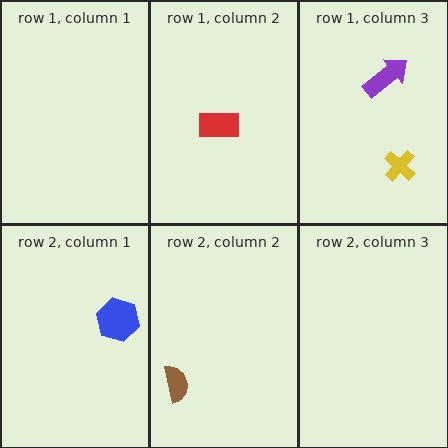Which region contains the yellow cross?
The row 1, column 3 region.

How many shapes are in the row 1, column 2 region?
1.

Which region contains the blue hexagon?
The row 2, column 1 region.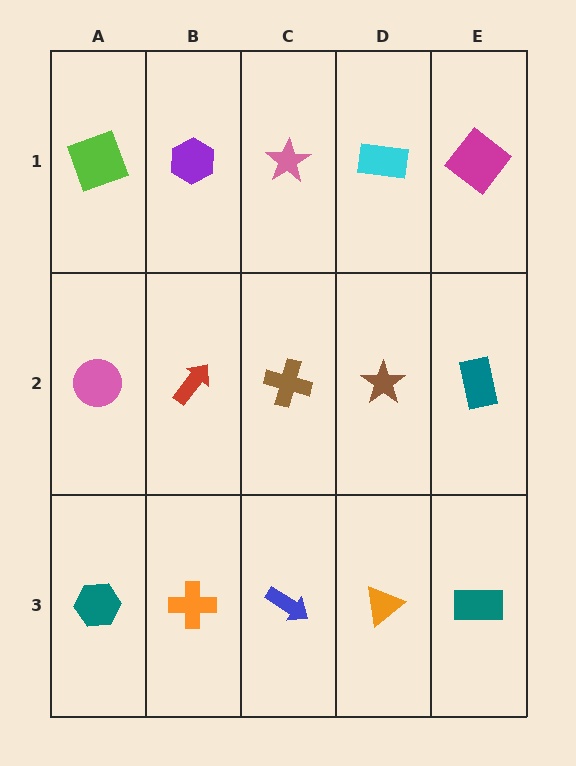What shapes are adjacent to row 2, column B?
A purple hexagon (row 1, column B), an orange cross (row 3, column B), a pink circle (row 2, column A), a brown cross (row 2, column C).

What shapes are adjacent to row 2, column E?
A magenta diamond (row 1, column E), a teal rectangle (row 3, column E), a brown star (row 2, column D).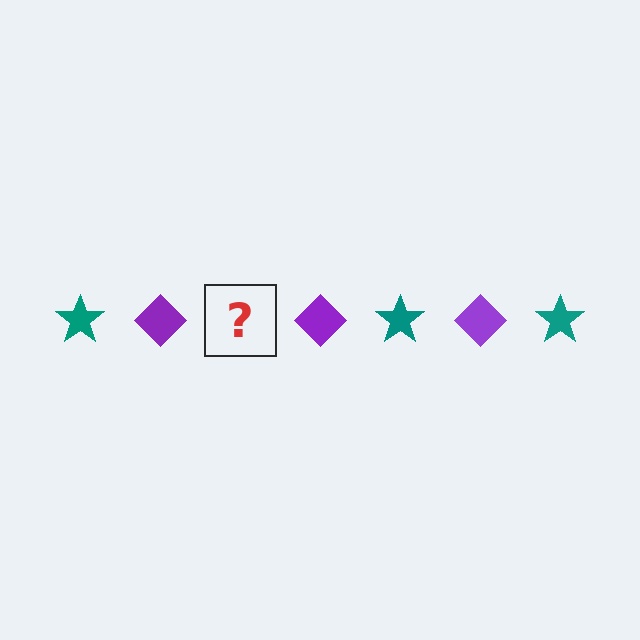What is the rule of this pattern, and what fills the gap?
The rule is that the pattern alternates between teal star and purple diamond. The gap should be filled with a teal star.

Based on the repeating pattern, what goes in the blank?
The blank should be a teal star.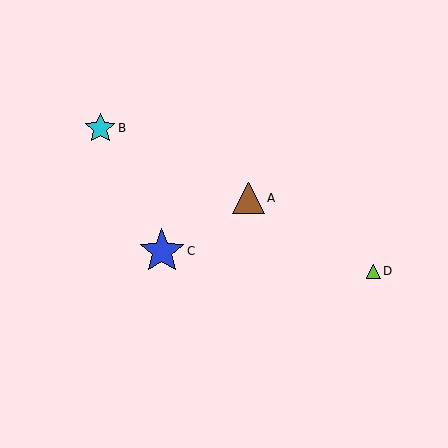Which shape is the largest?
The blue star (labeled C) is the largest.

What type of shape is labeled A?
Shape A is a brown triangle.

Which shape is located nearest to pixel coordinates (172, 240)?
The blue star (labeled C) at (162, 251) is nearest to that location.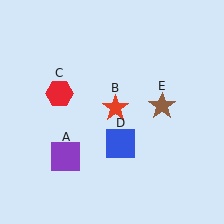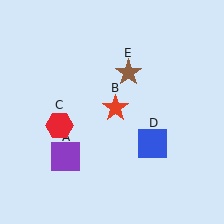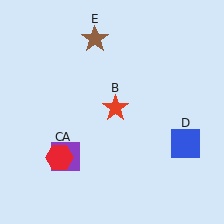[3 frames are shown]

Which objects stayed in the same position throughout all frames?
Purple square (object A) and red star (object B) remained stationary.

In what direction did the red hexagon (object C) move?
The red hexagon (object C) moved down.